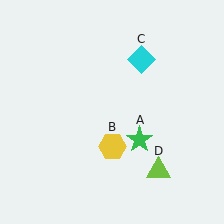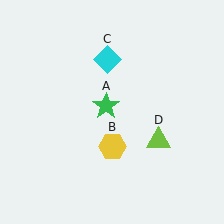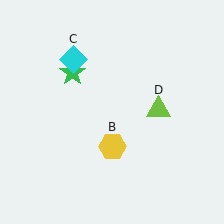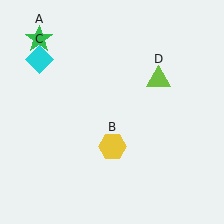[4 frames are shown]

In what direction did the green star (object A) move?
The green star (object A) moved up and to the left.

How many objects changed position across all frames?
3 objects changed position: green star (object A), cyan diamond (object C), lime triangle (object D).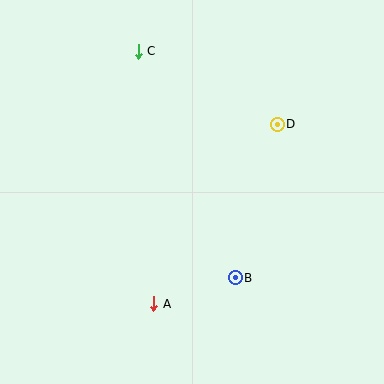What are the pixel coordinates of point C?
Point C is at (138, 51).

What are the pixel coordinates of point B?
Point B is at (235, 278).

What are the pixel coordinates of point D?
Point D is at (277, 124).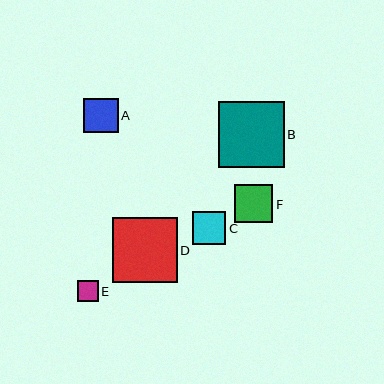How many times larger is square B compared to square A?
Square B is approximately 1.9 times the size of square A.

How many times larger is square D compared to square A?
Square D is approximately 1.9 times the size of square A.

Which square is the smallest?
Square E is the smallest with a size of approximately 21 pixels.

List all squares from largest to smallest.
From largest to smallest: B, D, F, A, C, E.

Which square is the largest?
Square B is the largest with a size of approximately 66 pixels.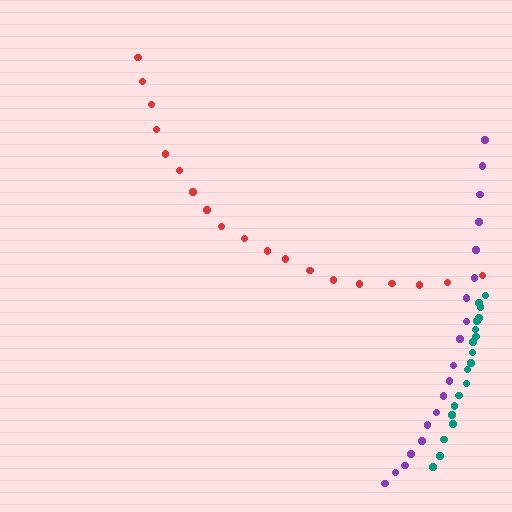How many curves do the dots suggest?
There are 3 distinct paths.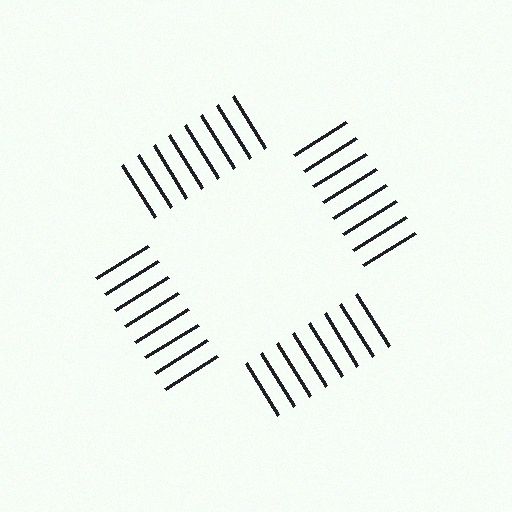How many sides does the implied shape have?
4 sides — the line-ends trace a square.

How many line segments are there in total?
32 — 8 along each of the 4 edges.